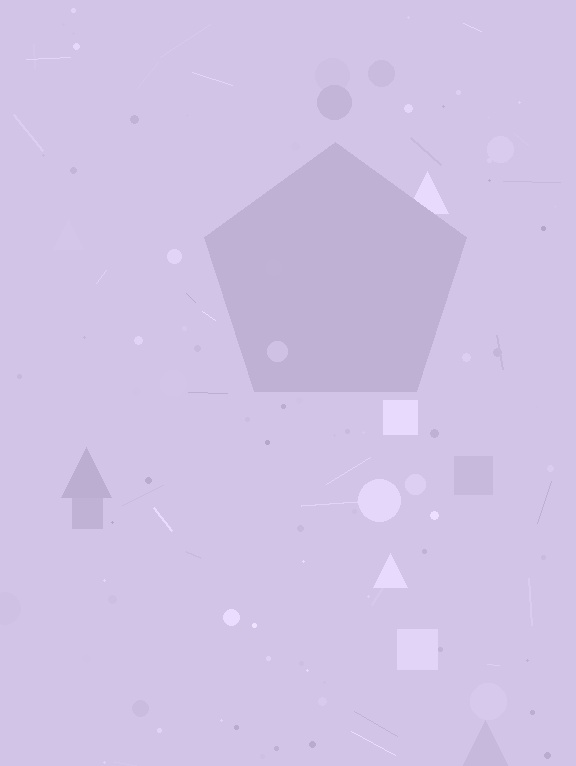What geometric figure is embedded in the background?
A pentagon is embedded in the background.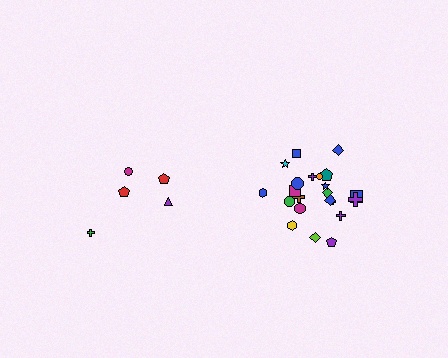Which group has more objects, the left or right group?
The right group.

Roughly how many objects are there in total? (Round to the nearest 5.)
Roughly 25 objects in total.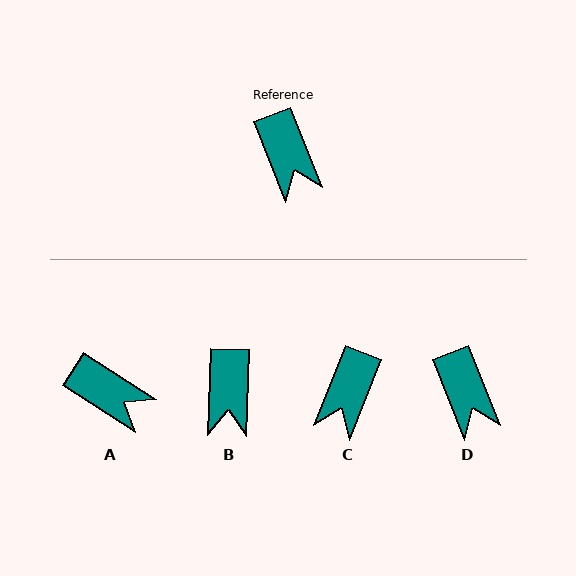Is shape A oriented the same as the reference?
No, it is off by about 36 degrees.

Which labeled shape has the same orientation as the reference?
D.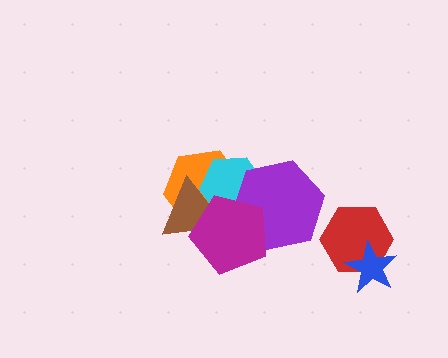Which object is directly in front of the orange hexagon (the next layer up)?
The cyan hexagon is directly in front of the orange hexagon.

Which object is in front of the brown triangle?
The magenta pentagon is in front of the brown triangle.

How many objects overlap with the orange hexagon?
4 objects overlap with the orange hexagon.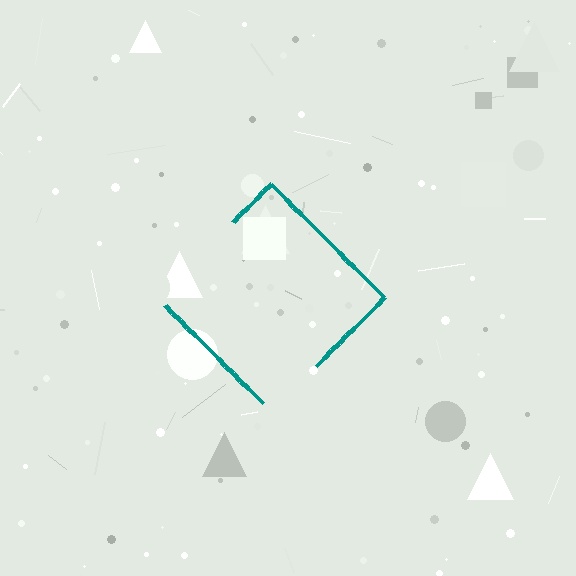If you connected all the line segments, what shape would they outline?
They would outline a diamond.